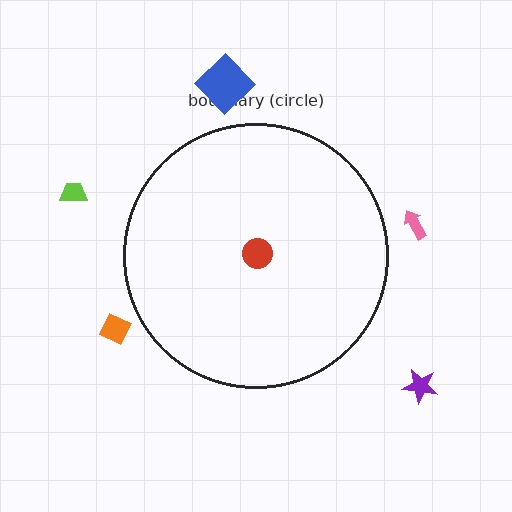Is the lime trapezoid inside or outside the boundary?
Outside.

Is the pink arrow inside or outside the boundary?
Outside.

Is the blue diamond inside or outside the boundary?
Outside.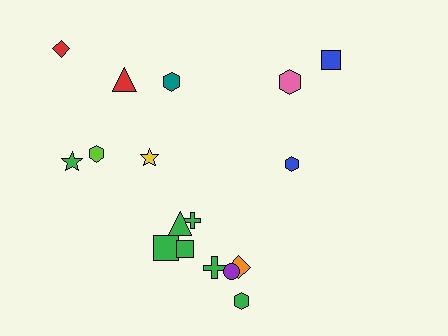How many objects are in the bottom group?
There are 8 objects.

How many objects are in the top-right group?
There are 3 objects.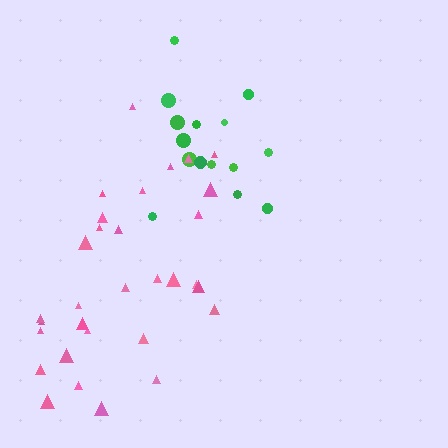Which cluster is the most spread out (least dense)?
Pink.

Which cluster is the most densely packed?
Green.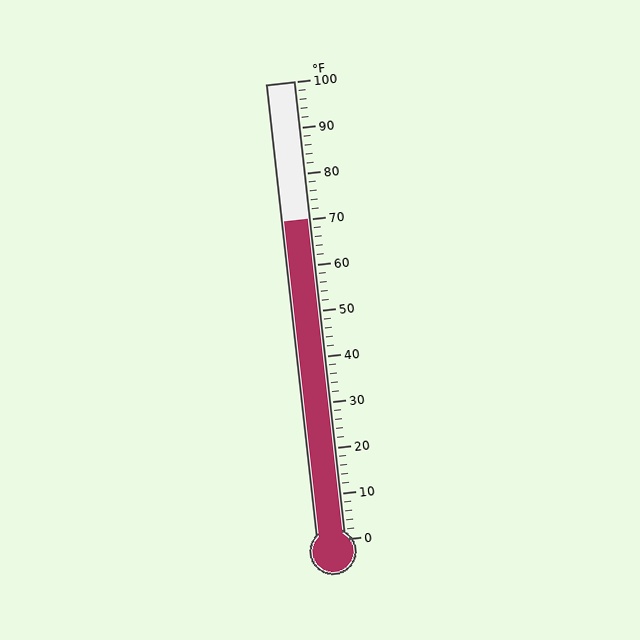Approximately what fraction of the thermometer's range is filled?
The thermometer is filled to approximately 70% of its range.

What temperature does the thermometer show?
The thermometer shows approximately 70°F.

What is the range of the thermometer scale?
The thermometer scale ranges from 0°F to 100°F.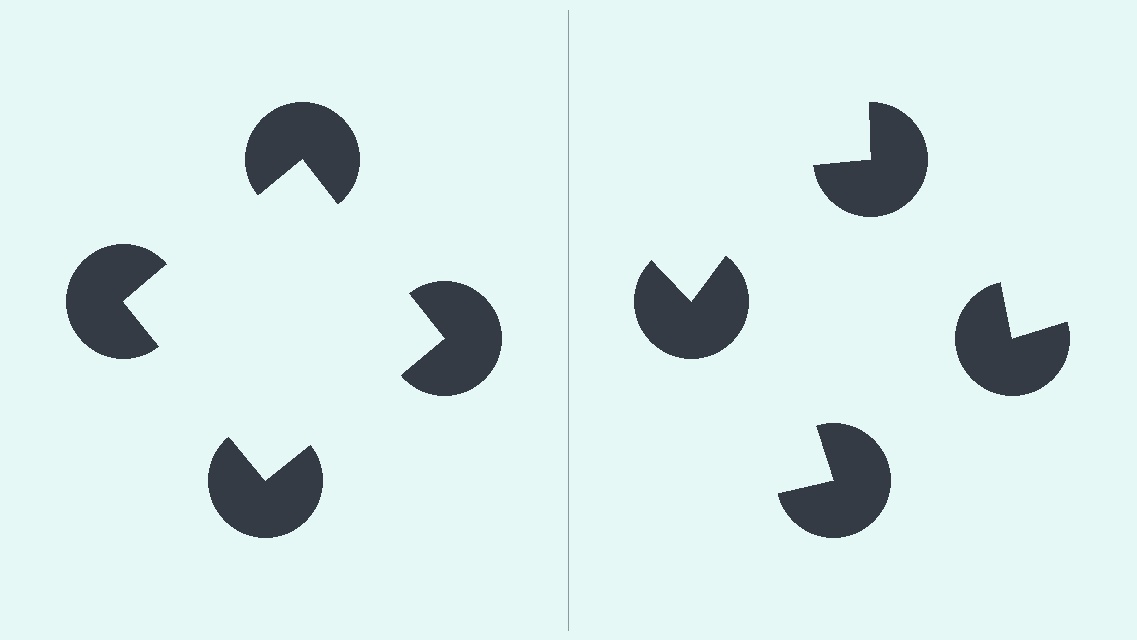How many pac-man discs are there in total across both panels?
8 — 4 on each side.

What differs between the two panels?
The pac-man discs are positioned identically on both sides; only the wedge orientations differ. On the left they align to a square; on the right they are misaligned.